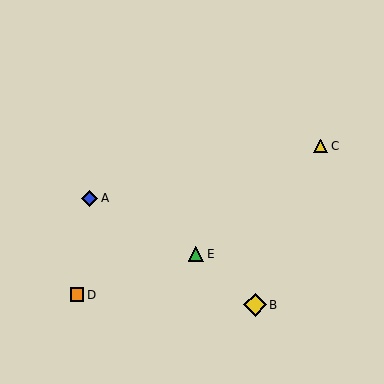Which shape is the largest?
The yellow diamond (labeled B) is the largest.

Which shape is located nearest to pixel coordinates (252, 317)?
The yellow diamond (labeled B) at (255, 305) is nearest to that location.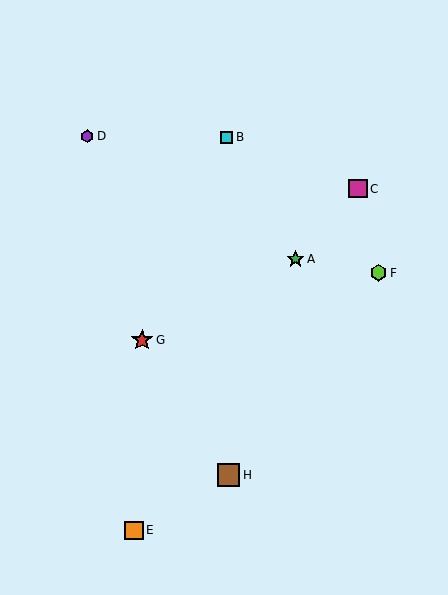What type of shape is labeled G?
Shape G is a red star.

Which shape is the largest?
The brown square (labeled H) is the largest.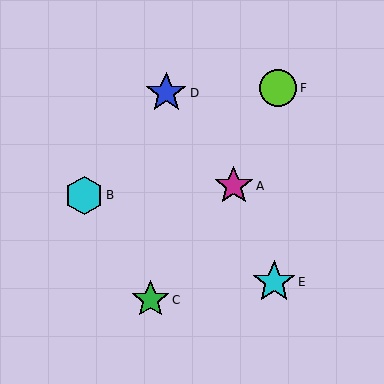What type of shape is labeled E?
Shape E is a cyan star.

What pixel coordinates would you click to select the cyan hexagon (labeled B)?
Click at (84, 195) to select the cyan hexagon B.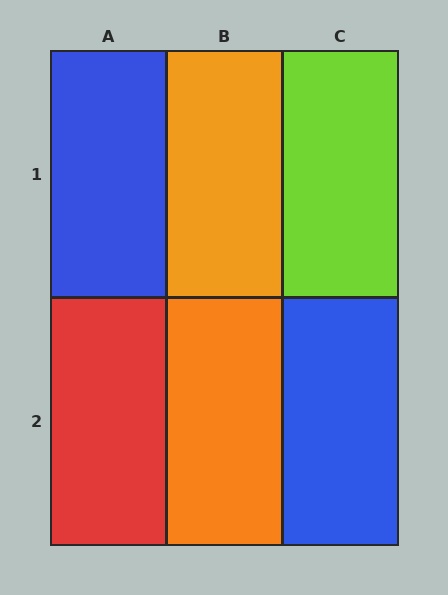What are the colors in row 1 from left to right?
Blue, orange, lime.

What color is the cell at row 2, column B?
Orange.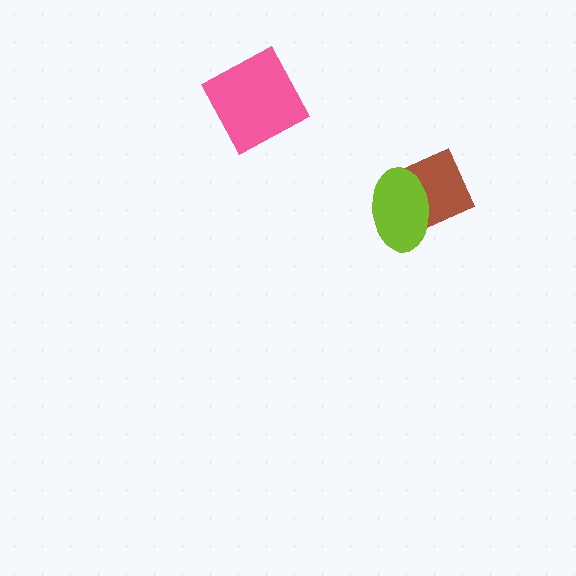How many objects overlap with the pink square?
0 objects overlap with the pink square.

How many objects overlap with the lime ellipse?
1 object overlaps with the lime ellipse.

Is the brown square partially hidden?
Yes, it is partially covered by another shape.